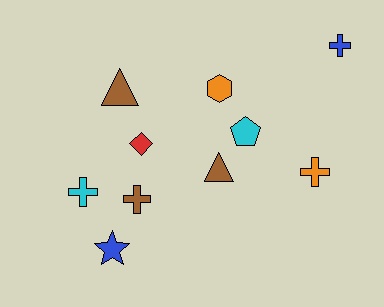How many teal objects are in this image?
There are no teal objects.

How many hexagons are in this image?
There is 1 hexagon.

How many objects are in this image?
There are 10 objects.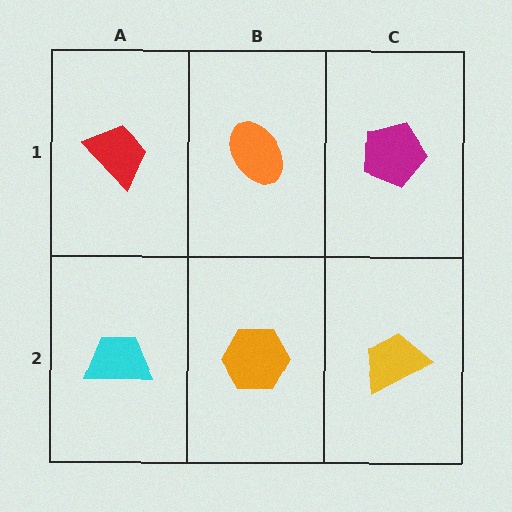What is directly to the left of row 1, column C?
An orange ellipse.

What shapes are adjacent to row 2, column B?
An orange ellipse (row 1, column B), a cyan trapezoid (row 2, column A), a yellow trapezoid (row 2, column C).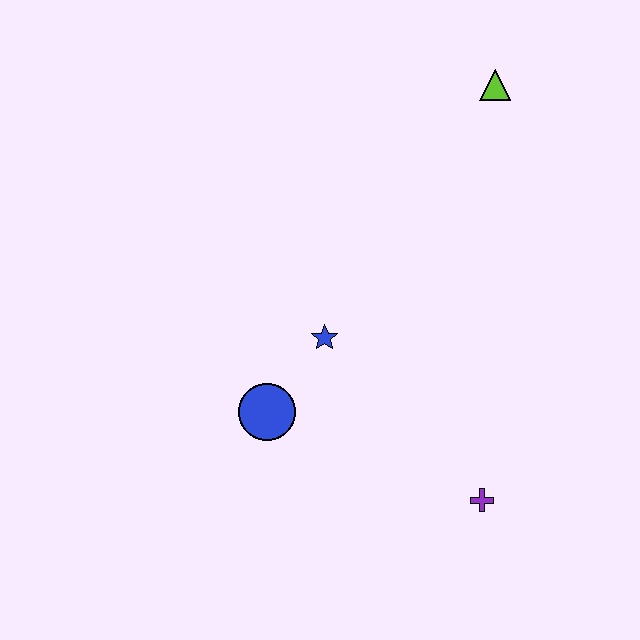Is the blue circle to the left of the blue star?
Yes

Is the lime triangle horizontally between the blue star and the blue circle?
No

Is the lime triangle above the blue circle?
Yes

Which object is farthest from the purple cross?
The lime triangle is farthest from the purple cross.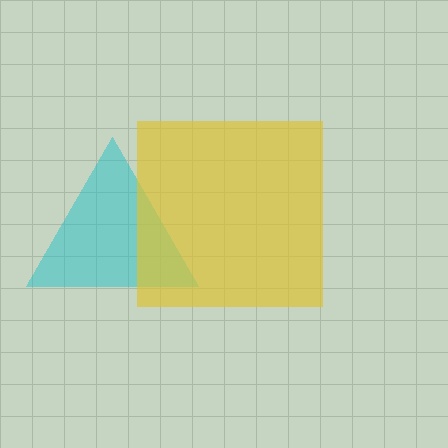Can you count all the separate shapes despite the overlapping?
Yes, there are 2 separate shapes.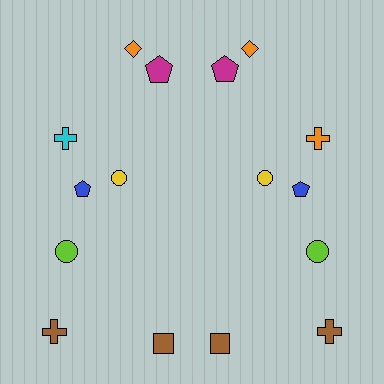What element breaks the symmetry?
The orange cross on the right side breaks the symmetry — its mirror counterpart is cyan.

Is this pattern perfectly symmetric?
No, the pattern is not perfectly symmetric. The orange cross on the right side breaks the symmetry — its mirror counterpart is cyan.